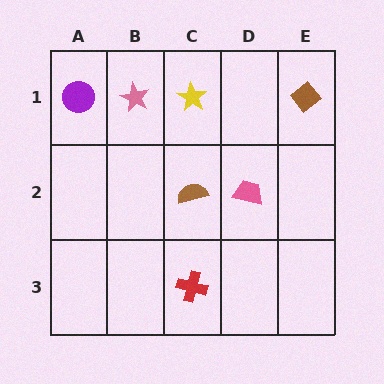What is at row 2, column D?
A pink trapezoid.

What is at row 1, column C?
A yellow star.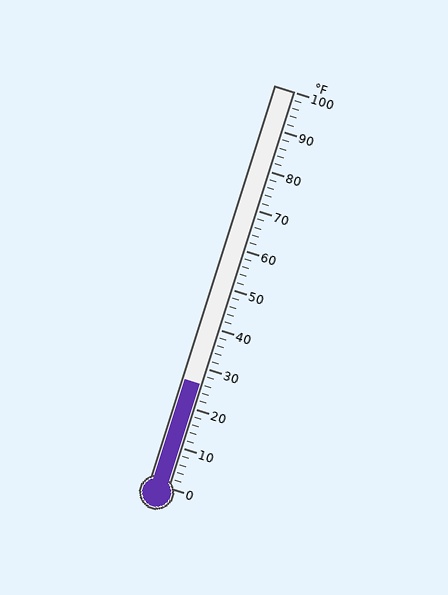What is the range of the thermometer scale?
The thermometer scale ranges from 0°F to 100°F.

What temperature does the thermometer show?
The thermometer shows approximately 26°F.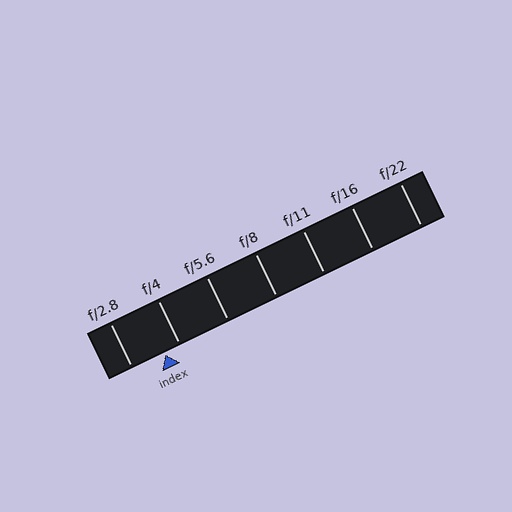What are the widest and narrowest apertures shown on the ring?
The widest aperture shown is f/2.8 and the narrowest is f/22.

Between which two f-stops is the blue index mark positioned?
The index mark is between f/2.8 and f/4.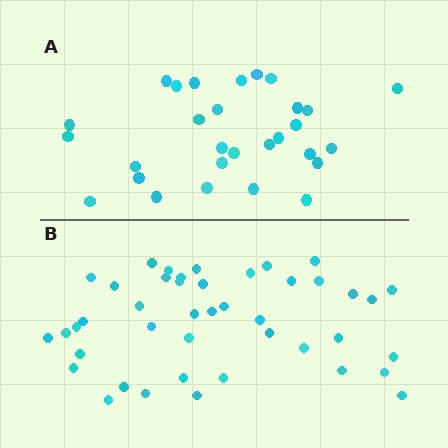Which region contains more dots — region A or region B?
Region B (the bottom region) has more dots.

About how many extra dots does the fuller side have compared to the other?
Region B has approximately 15 more dots than region A.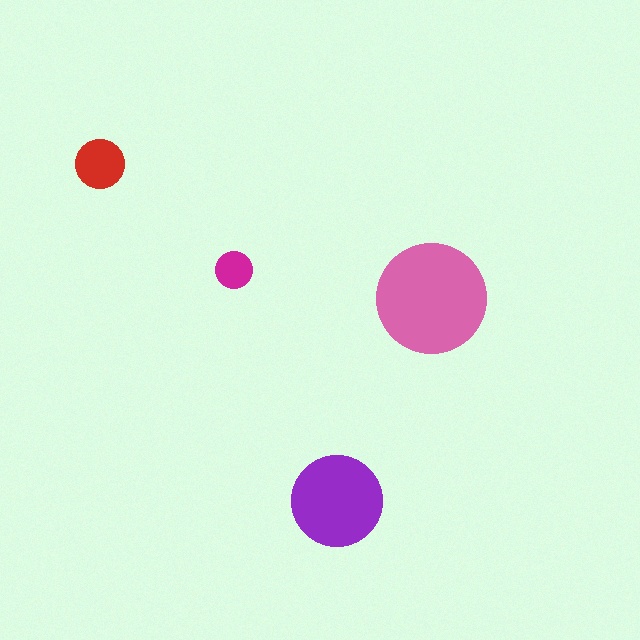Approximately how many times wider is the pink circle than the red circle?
About 2 times wider.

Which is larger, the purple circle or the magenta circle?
The purple one.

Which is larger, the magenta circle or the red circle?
The red one.